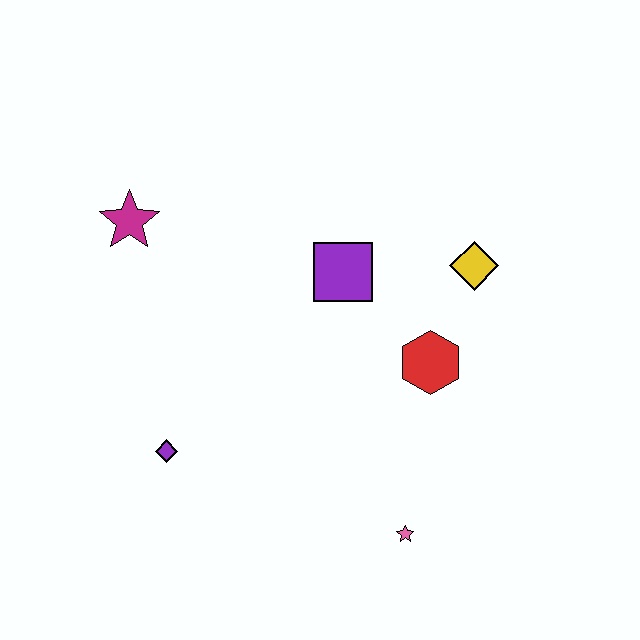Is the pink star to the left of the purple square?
No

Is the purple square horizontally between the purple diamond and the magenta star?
No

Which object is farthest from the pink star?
The magenta star is farthest from the pink star.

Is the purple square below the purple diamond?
No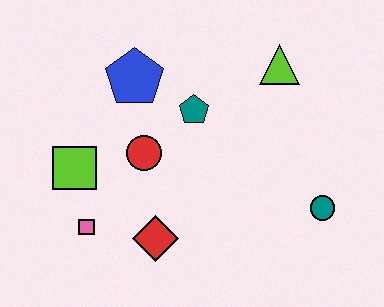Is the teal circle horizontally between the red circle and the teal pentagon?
No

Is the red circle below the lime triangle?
Yes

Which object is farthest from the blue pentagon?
The teal circle is farthest from the blue pentagon.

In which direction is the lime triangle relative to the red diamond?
The lime triangle is above the red diamond.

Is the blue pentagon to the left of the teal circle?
Yes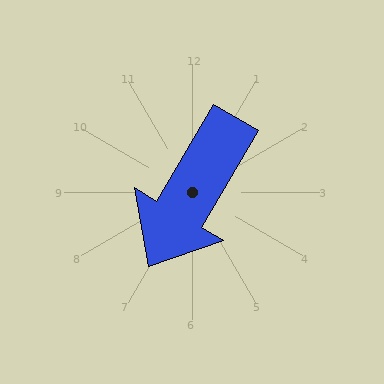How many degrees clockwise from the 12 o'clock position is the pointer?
Approximately 211 degrees.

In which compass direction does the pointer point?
Southwest.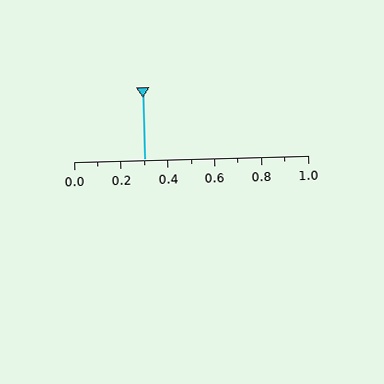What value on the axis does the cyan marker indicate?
The marker indicates approximately 0.3.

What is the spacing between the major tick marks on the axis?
The major ticks are spaced 0.2 apart.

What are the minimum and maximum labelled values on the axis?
The axis runs from 0.0 to 1.0.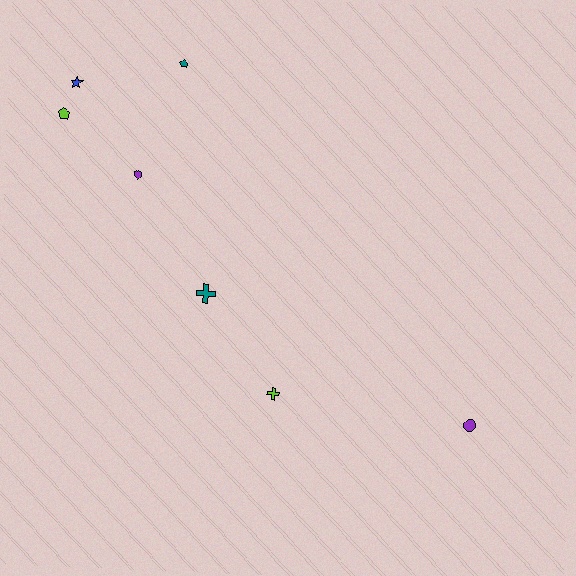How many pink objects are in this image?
There are no pink objects.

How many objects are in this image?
There are 7 objects.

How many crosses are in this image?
There are 2 crosses.